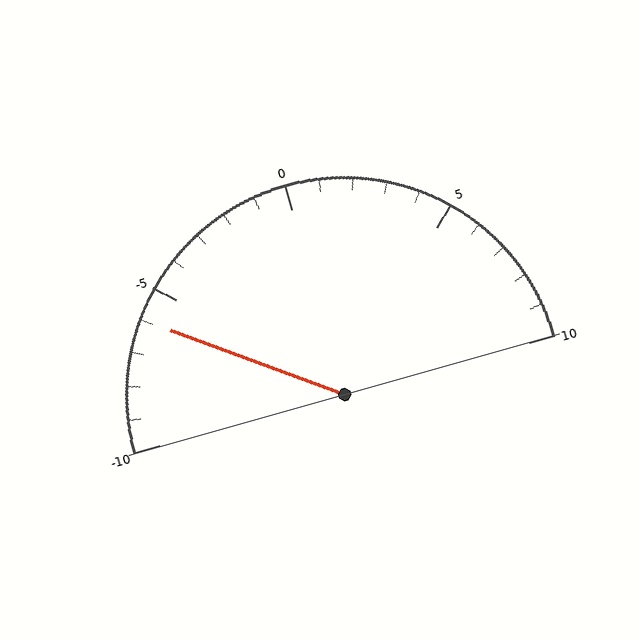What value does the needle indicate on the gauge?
The needle indicates approximately -6.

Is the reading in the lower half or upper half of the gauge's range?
The reading is in the lower half of the range (-10 to 10).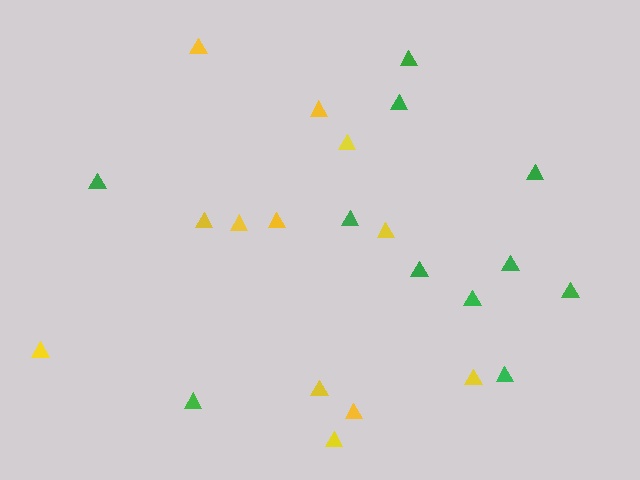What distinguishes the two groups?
There are 2 groups: one group of yellow triangles (12) and one group of green triangles (11).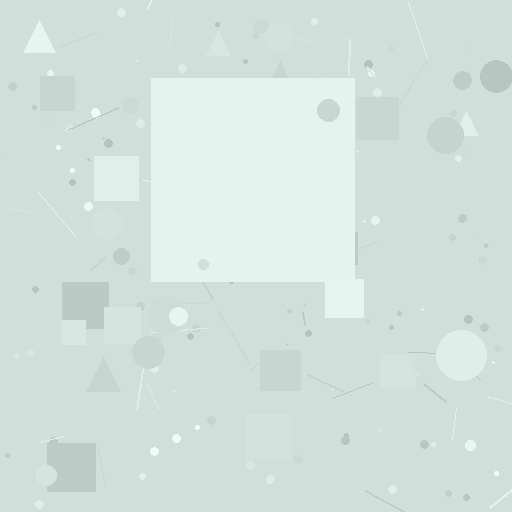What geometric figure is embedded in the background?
A square is embedded in the background.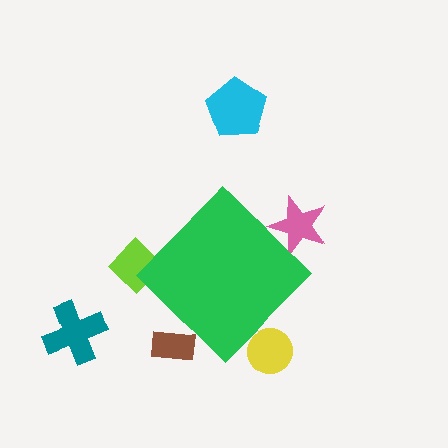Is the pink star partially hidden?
Yes, the pink star is partially hidden behind the green diamond.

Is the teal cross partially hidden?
No, the teal cross is fully visible.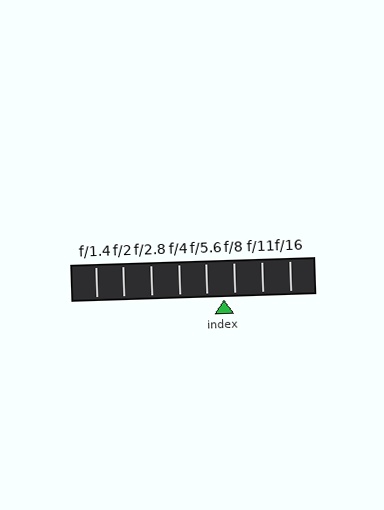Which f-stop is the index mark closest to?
The index mark is closest to f/8.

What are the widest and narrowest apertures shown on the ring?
The widest aperture shown is f/1.4 and the narrowest is f/16.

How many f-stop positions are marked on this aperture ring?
There are 8 f-stop positions marked.